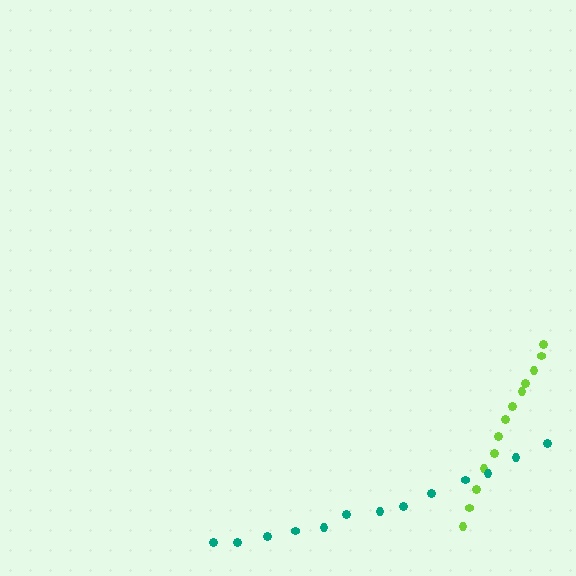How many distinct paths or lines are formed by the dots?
There are 2 distinct paths.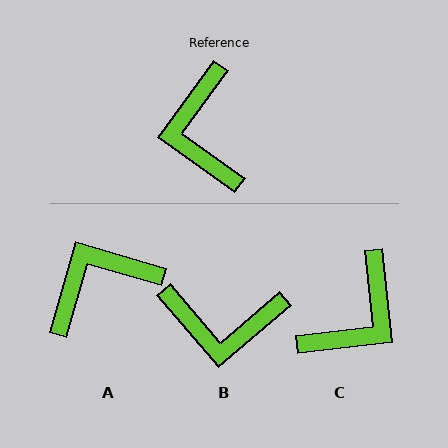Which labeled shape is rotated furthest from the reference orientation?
C, about 132 degrees away.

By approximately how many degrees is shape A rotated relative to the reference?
Approximately 70 degrees clockwise.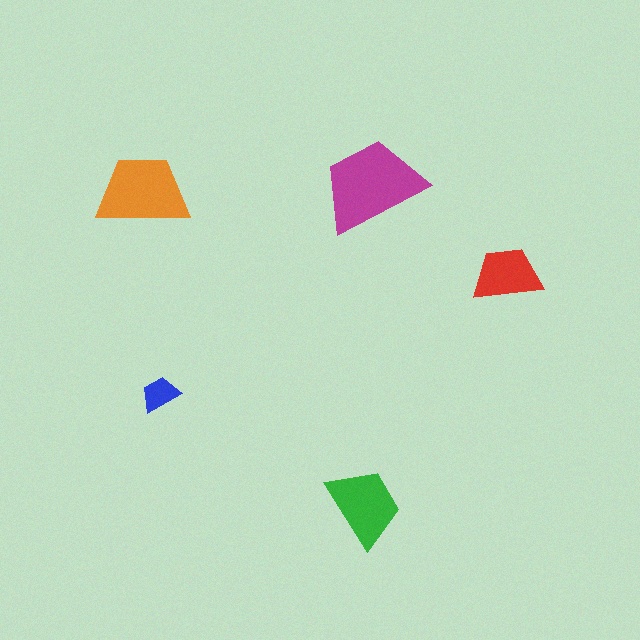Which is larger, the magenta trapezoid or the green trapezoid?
The magenta one.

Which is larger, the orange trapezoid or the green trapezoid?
The orange one.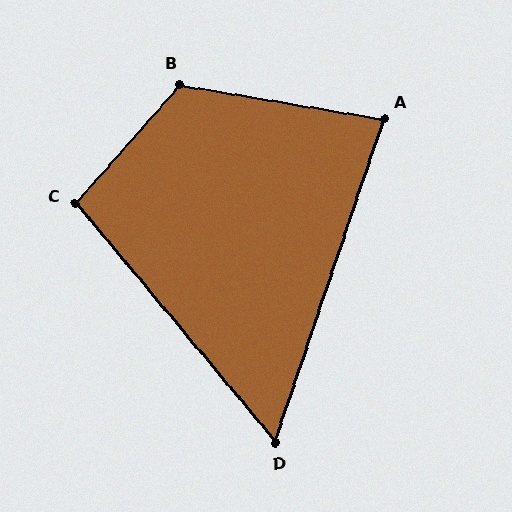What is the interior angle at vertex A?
Approximately 81 degrees (acute).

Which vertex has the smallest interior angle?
D, at approximately 59 degrees.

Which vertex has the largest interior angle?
B, at approximately 121 degrees.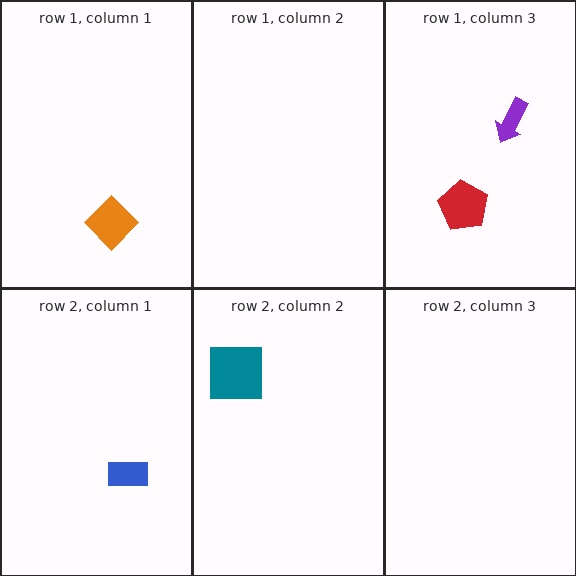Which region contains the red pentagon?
The row 1, column 3 region.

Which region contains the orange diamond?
The row 1, column 1 region.